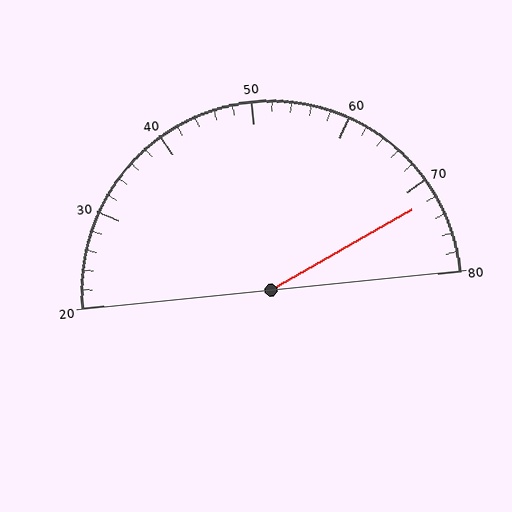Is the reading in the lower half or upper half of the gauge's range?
The reading is in the upper half of the range (20 to 80).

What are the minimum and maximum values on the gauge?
The gauge ranges from 20 to 80.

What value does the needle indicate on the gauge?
The needle indicates approximately 72.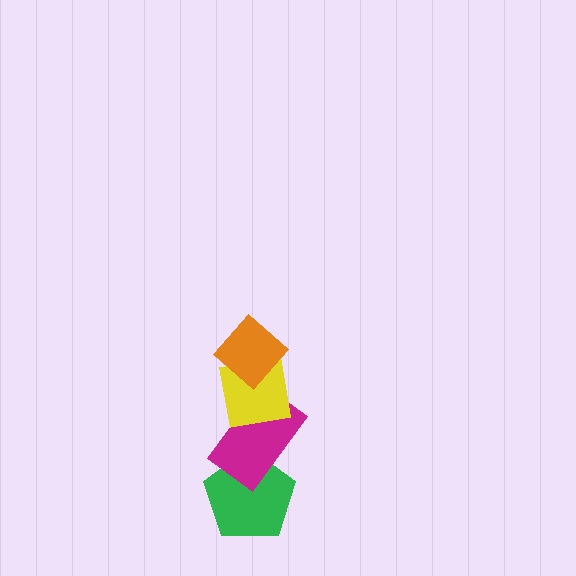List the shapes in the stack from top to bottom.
From top to bottom: the orange diamond, the yellow square, the magenta rectangle, the green pentagon.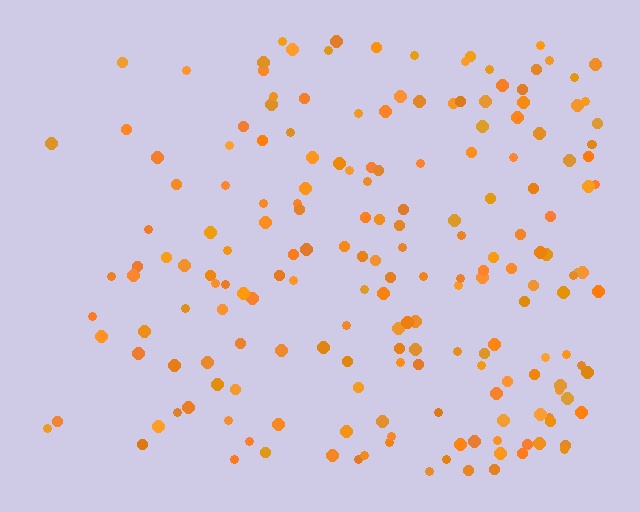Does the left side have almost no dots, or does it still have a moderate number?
Still a moderate number, just noticeably fewer than the right.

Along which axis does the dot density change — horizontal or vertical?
Horizontal.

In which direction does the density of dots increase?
From left to right, with the right side densest.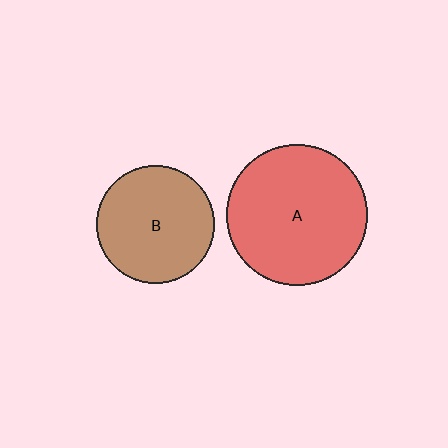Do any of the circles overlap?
No, none of the circles overlap.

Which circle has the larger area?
Circle A (red).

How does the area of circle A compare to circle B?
Approximately 1.4 times.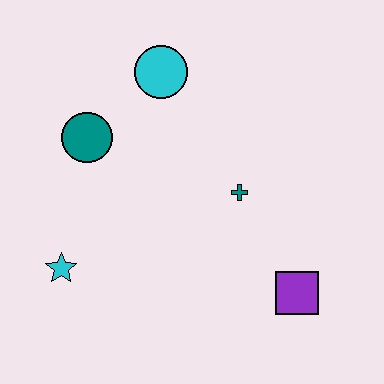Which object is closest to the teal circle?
The cyan circle is closest to the teal circle.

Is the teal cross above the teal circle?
No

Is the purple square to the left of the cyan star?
No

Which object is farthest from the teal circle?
The purple square is farthest from the teal circle.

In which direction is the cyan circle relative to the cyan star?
The cyan circle is above the cyan star.